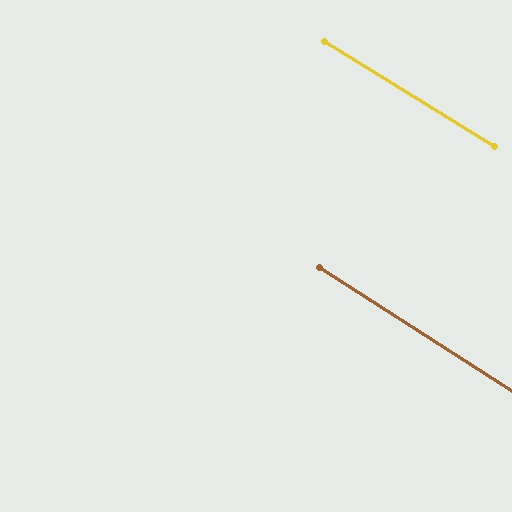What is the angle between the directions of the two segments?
Approximately 1 degree.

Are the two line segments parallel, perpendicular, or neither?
Parallel — their directions differ by only 0.8°.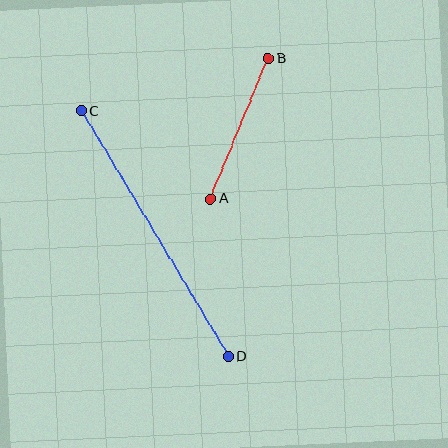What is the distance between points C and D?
The distance is approximately 286 pixels.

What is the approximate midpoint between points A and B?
The midpoint is at approximately (239, 129) pixels.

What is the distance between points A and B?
The distance is approximately 152 pixels.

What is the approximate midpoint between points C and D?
The midpoint is at approximately (155, 234) pixels.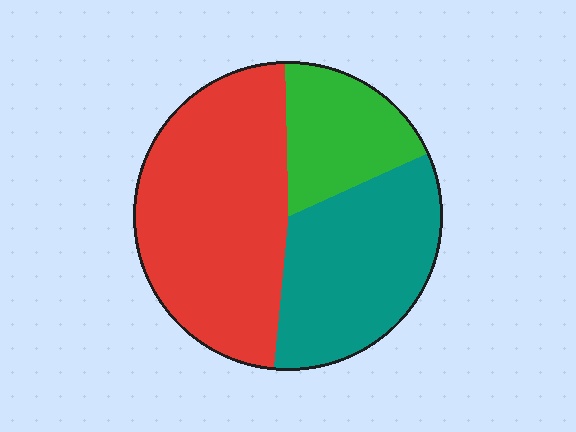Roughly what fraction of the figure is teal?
Teal covers about 35% of the figure.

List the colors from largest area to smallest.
From largest to smallest: red, teal, green.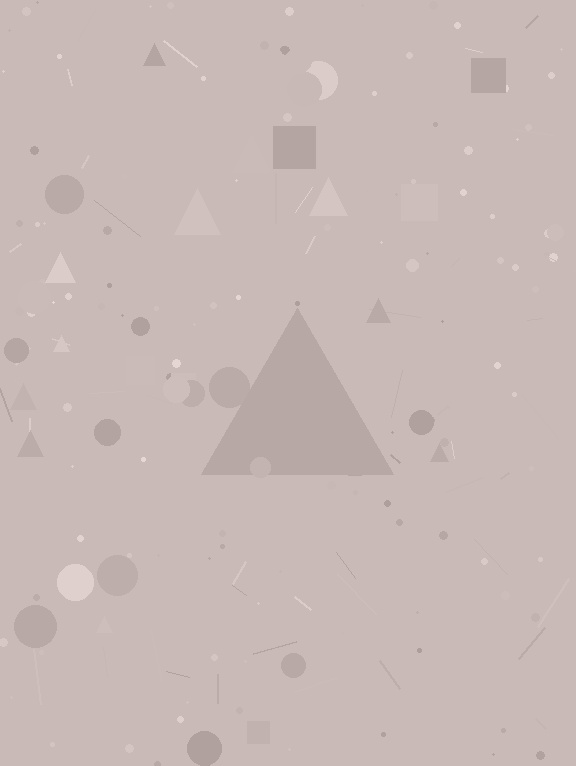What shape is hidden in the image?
A triangle is hidden in the image.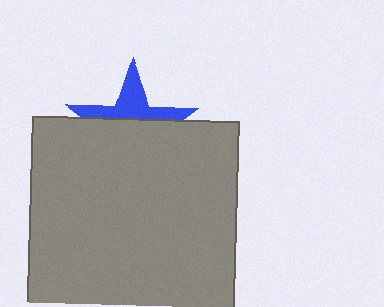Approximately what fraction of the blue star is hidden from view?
Roughly 61% of the blue star is hidden behind the gray square.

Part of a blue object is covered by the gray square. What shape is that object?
It is a star.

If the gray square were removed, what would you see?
You would see the complete blue star.